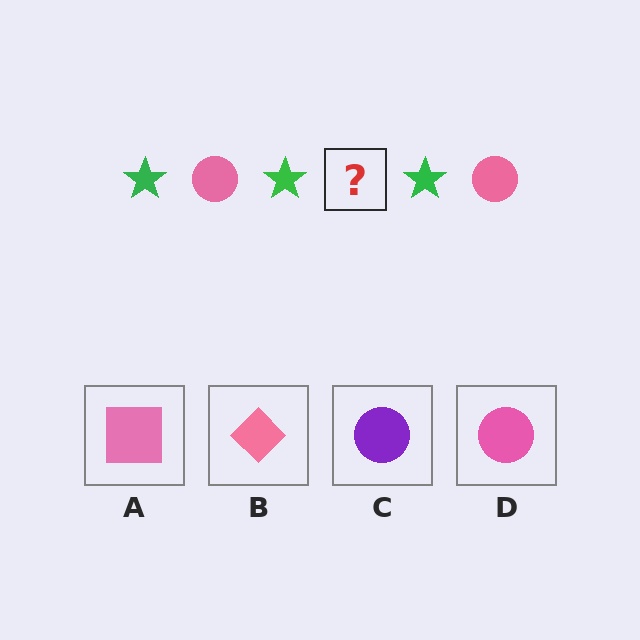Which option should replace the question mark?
Option D.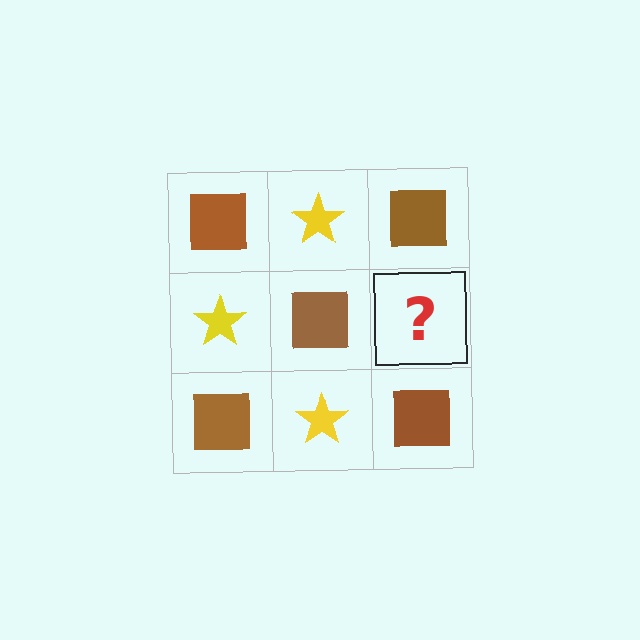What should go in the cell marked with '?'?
The missing cell should contain a yellow star.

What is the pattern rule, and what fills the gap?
The rule is that it alternates brown square and yellow star in a checkerboard pattern. The gap should be filled with a yellow star.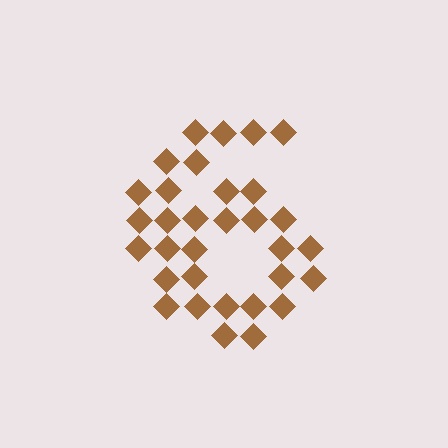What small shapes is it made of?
It is made of small diamonds.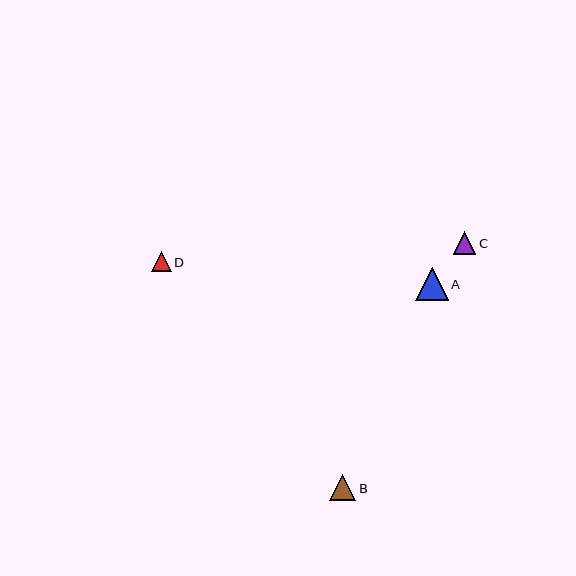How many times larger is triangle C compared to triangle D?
Triangle C is approximately 1.1 times the size of triangle D.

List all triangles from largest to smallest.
From largest to smallest: A, B, C, D.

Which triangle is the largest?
Triangle A is the largest with a size of approximately 33 pixels.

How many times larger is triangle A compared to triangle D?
Triangle A is approximately 1.7 times the size of triangle D.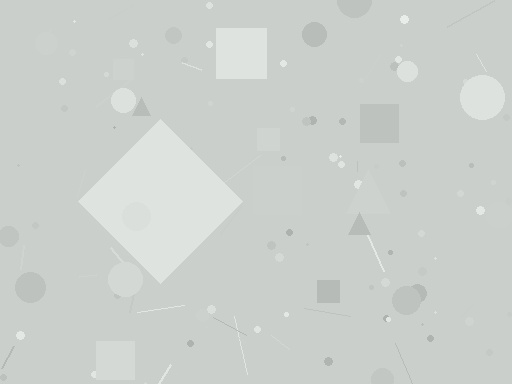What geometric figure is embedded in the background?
A diamond is embedded in the background.